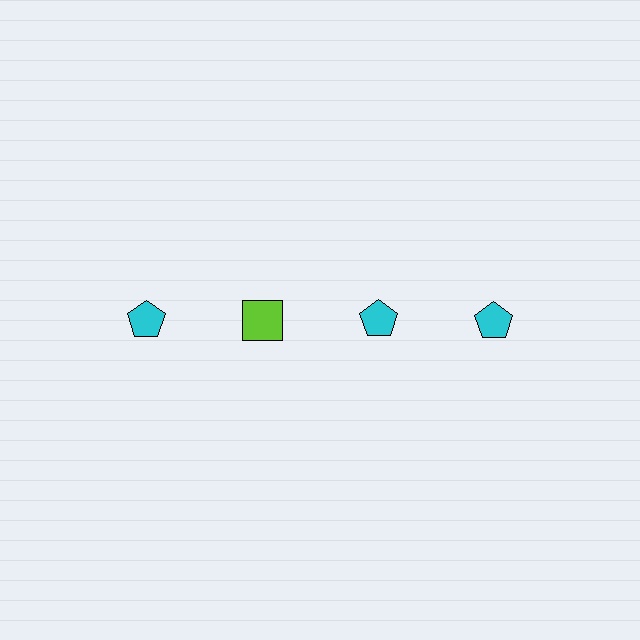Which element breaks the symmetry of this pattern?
The lime square in the top row, second from left column breaks the symmetry. All other shapes are cyan pentagons.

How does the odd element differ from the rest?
It differs in both color (lime instead of cyan) and shape (square instead of pentagon).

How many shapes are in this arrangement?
There are 4 shapes arranged in a grid pattern.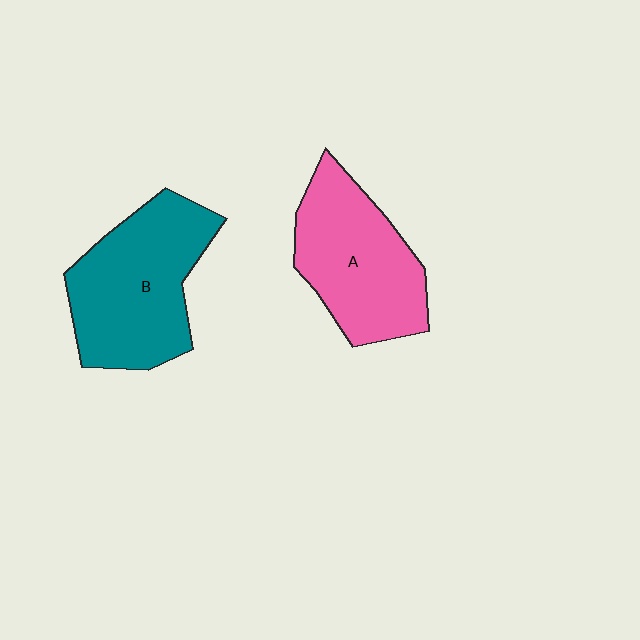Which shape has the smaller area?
Shape A (pink).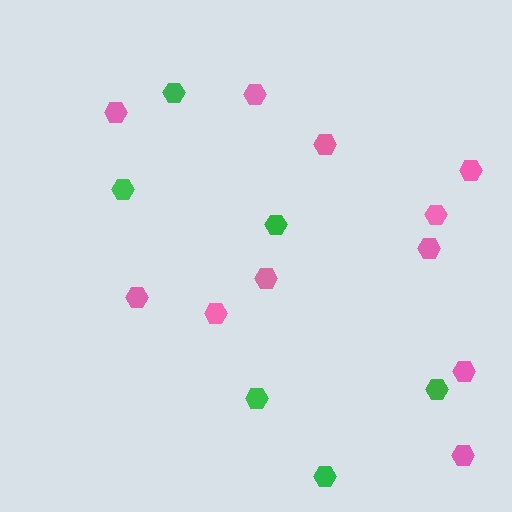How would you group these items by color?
There are 2 groups: one group of green hexagons (6) and one group of pink hexagons (11).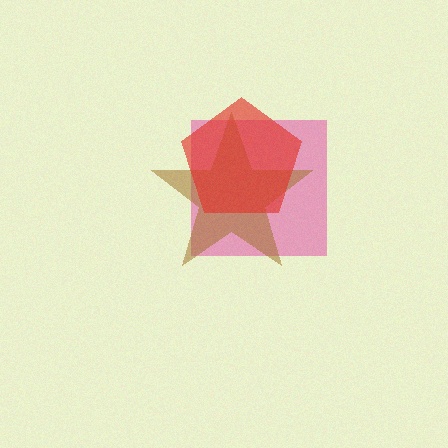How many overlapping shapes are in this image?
There are 3 overlapping shapes in the image.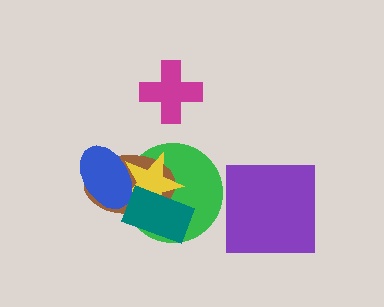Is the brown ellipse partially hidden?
Yes, it is partially covered by another shape.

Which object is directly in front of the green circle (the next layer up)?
The brown ellipse is directly in front of the green circle.